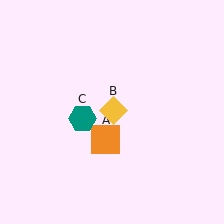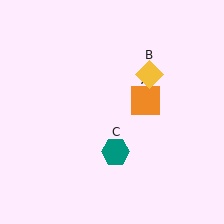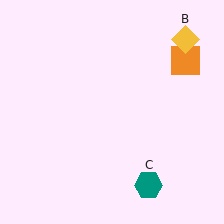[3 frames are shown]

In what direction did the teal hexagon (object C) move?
The teal hexagon (object C) moved down and to the right.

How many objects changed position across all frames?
3 objects changed position: orange square (object A), yellow diamond (object B), teal hexagon (object C).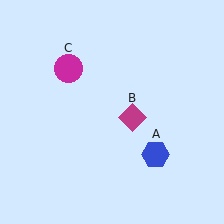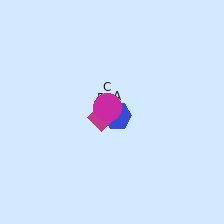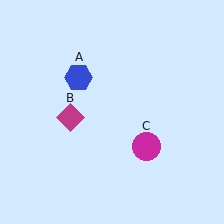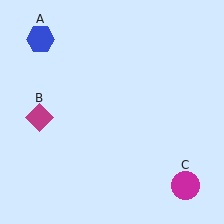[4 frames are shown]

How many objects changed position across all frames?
3 objects changed position: blue hexagon (object A), magenta diamond (object B), magenta circle (object C).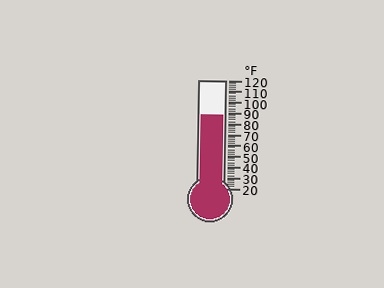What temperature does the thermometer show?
The thermometer shows approximately 88°F.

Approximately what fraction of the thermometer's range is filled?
The thermometer is filled to approximately 70% of its range.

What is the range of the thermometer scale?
The thermometer scale ranges from 20°F to 120°F.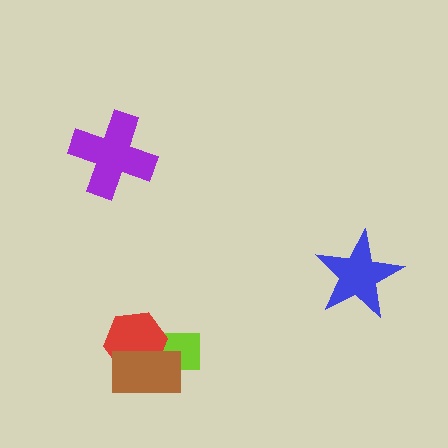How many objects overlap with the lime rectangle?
2 objects overlap with the lime rectangle.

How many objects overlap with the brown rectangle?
2 objects overlap with the brown rectangle.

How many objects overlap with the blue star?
0 objects overlap with the blue star.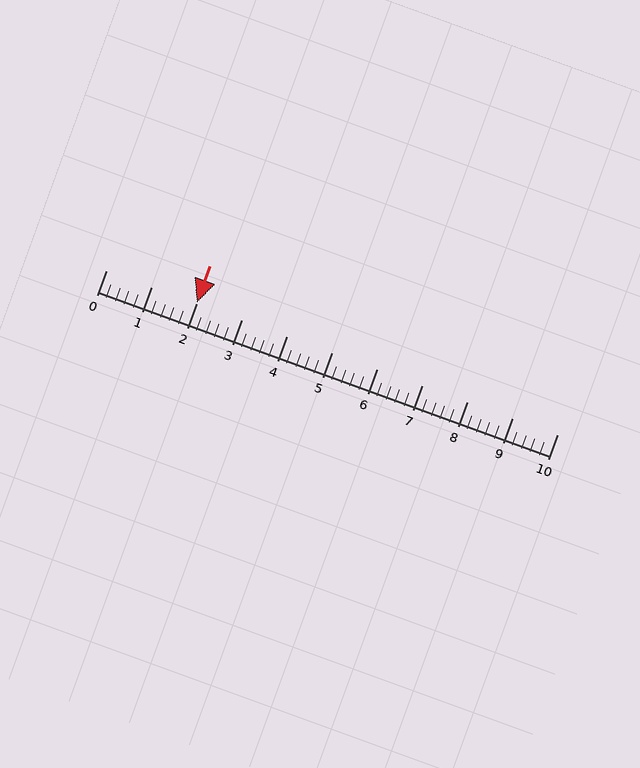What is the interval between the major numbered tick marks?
The major tick marks are spaced 1 units apart.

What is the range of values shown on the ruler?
The ruler shows values from 0 to 10.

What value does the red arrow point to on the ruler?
The red arrow points to approximately 2.0.